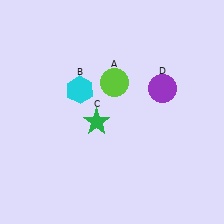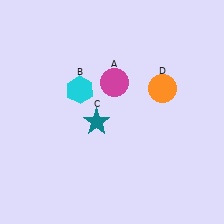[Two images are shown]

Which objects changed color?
A changed from lime to magenta. C changed from green to teal. D changed from purple to orange.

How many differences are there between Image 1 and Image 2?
There are 3 differences between the two images.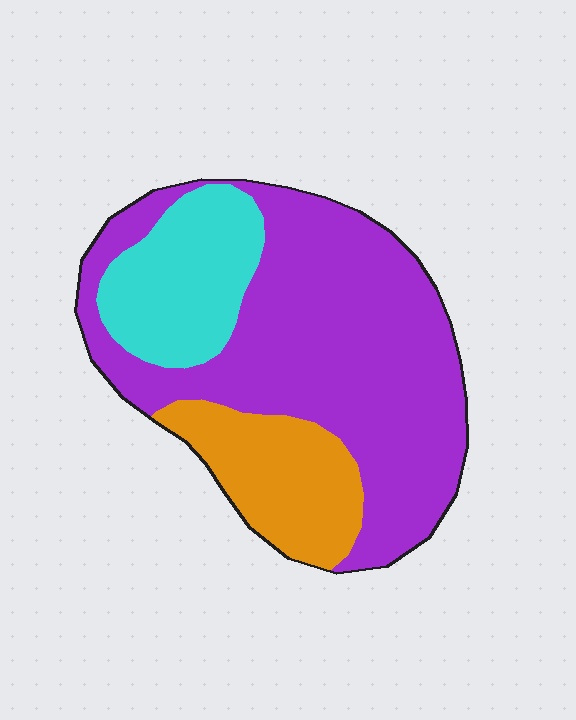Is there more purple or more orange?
Purple.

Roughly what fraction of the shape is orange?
Orange covers roughly 20% of the shape.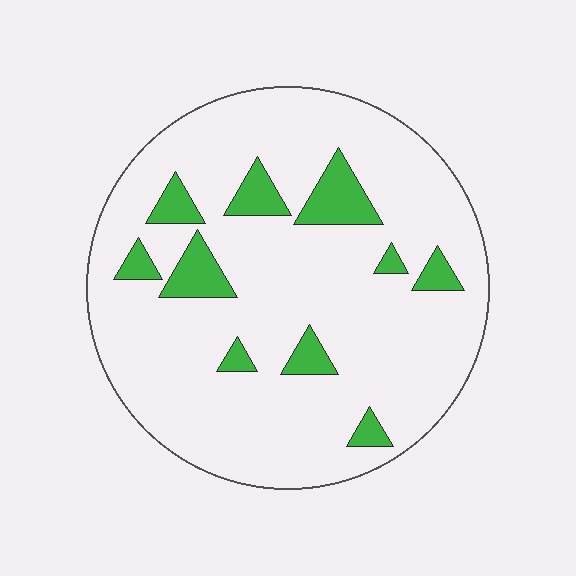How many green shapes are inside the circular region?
10.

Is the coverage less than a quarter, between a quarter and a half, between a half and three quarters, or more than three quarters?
Less than a quarter.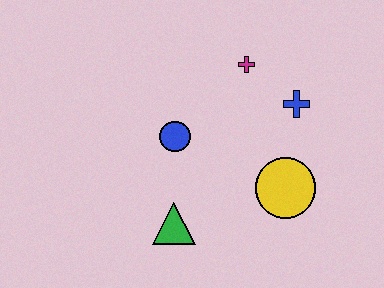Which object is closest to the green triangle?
The blue circle is closest to the green triangle.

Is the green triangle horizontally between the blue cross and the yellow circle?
No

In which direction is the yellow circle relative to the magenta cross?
The yellow circle is below the magenta cross.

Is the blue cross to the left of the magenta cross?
No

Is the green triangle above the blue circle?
No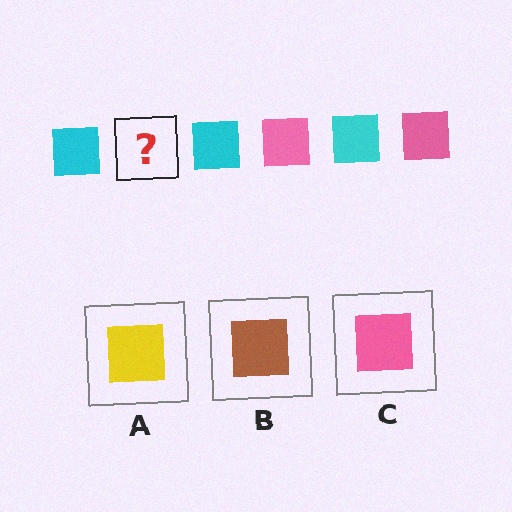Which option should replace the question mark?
Option C.